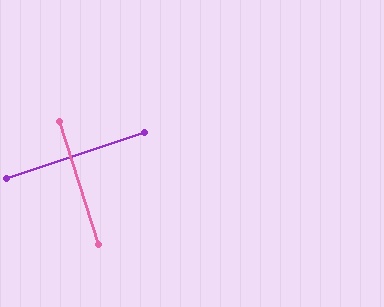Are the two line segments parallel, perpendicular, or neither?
Perpendicular — they meet at approximately 89°.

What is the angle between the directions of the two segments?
Approximately 89 degrees.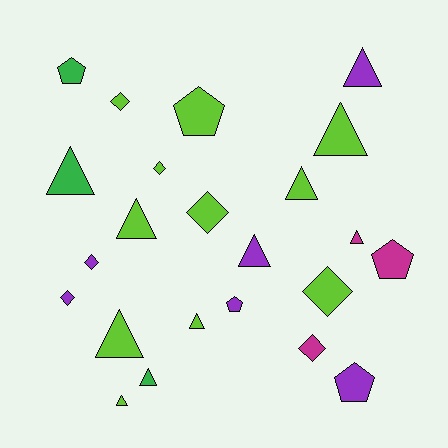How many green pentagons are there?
There is 1 green pentagon.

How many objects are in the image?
There are 23 objects.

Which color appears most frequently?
Lime, with 11 objects.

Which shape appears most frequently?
Triangle, with 11 objects.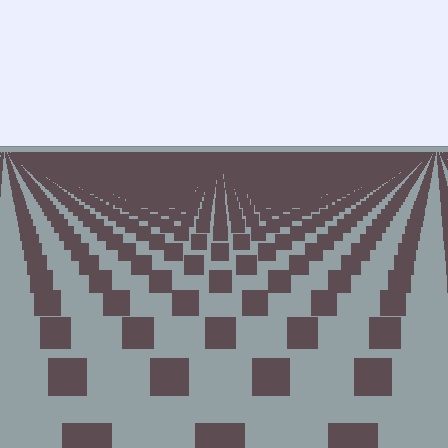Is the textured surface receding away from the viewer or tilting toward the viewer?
The surface is receding away from the viewer. Texture elements get smaller and denser toward the top.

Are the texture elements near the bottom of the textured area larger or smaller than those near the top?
Larger. Near the bottom, elements are closer to the viewer and appear at a bigger on-screen size.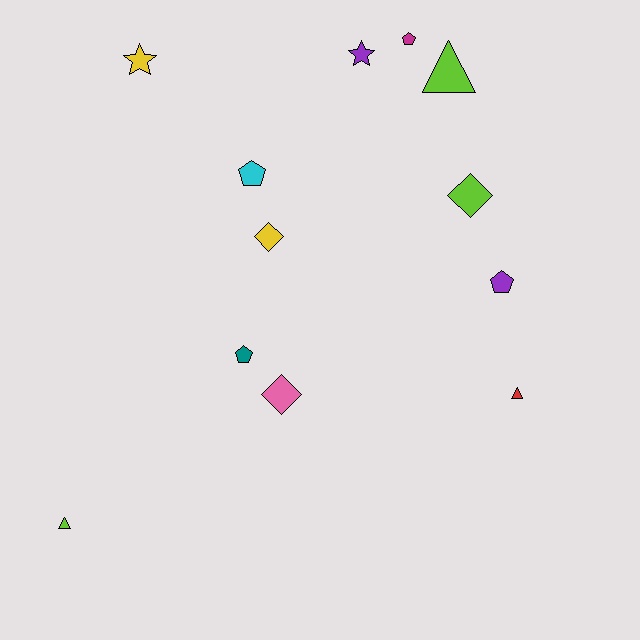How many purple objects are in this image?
There are 2 purple objects.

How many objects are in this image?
There are 12 objects.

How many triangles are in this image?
There are 3 triangles.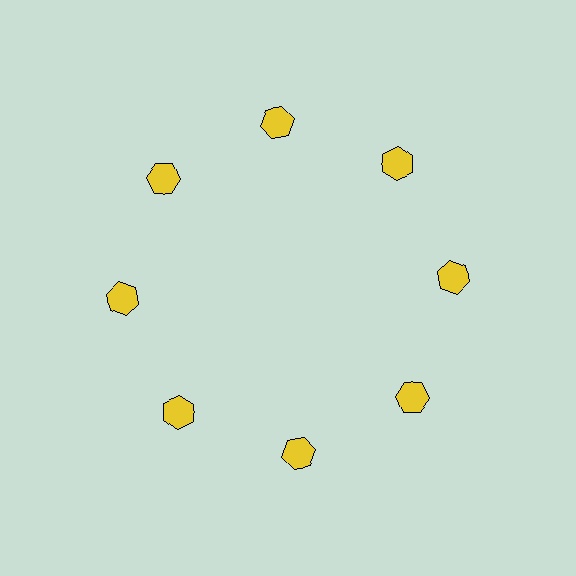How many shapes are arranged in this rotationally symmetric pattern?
There are 8 shapes, arranged in 8 groups of 1.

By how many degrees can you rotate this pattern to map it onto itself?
The pattern maps onto itself every 45 degrees of rotation.